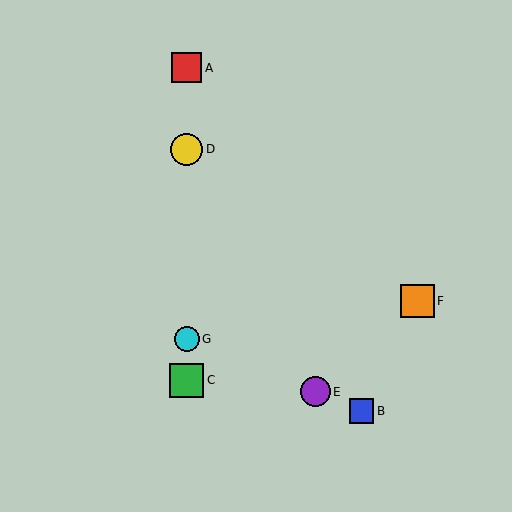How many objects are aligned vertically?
4 objects (A, C, D, G) are aligned vertically.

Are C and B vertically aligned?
No, C is at x≈187 and B is at x≈361.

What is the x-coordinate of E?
Object E is at x≈315.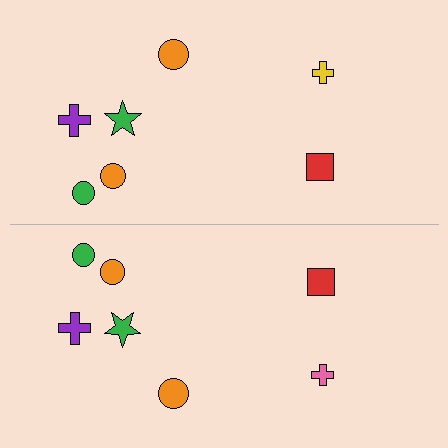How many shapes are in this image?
There are 14 shapes in this image.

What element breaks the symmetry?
The pink cross on the bottom side breaks the symmetry — its mirror counterpart is yellow.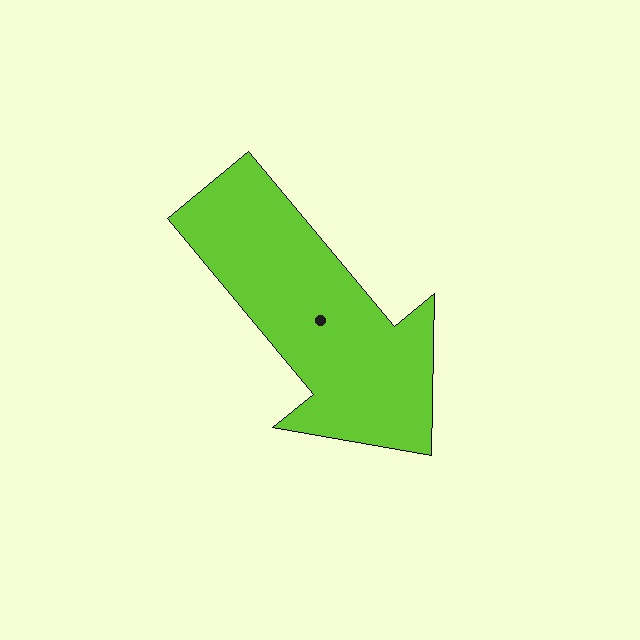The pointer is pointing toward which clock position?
Roughly 5 o'clock.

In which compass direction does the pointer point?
Southeast.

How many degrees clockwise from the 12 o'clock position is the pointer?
Approximately 140 degrees.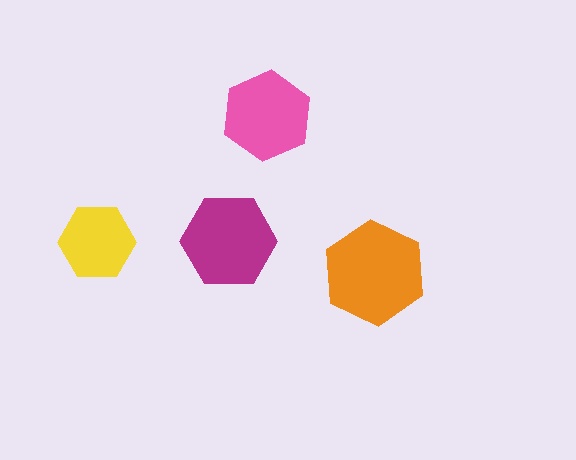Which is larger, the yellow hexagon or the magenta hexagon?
The magenta one.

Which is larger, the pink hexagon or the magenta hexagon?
The magenta one.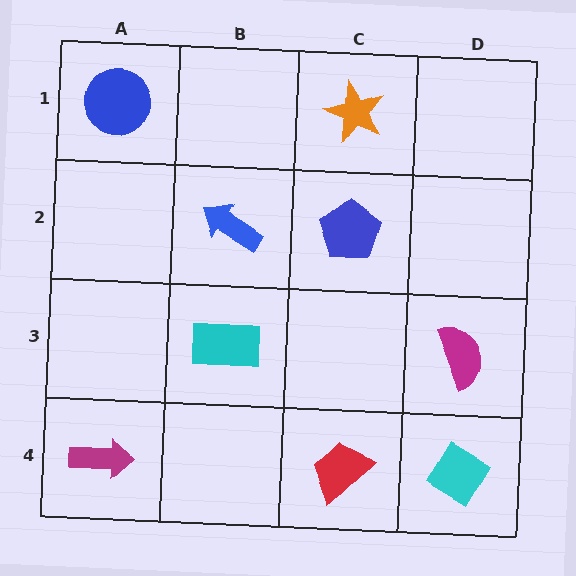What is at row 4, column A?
A magenta arrow.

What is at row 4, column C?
A red trapezoid.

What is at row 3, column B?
A cyan rectangle.